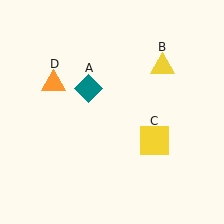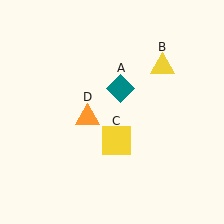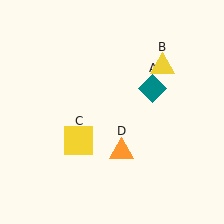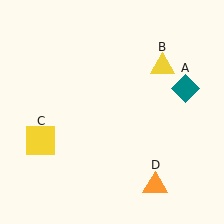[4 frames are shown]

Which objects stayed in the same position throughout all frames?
Yellow triangle (object B) remained stationary.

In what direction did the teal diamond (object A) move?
The teal diamond (object A) moved right.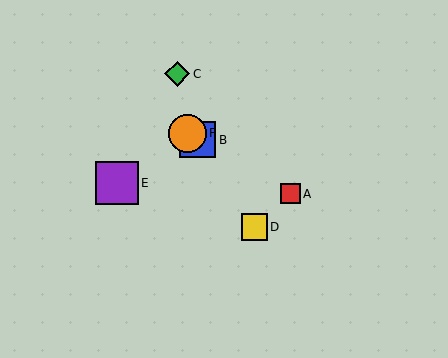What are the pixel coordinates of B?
Object B is at (198, 140).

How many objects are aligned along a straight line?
3 objects (A, B, F) are aligned along a straight line.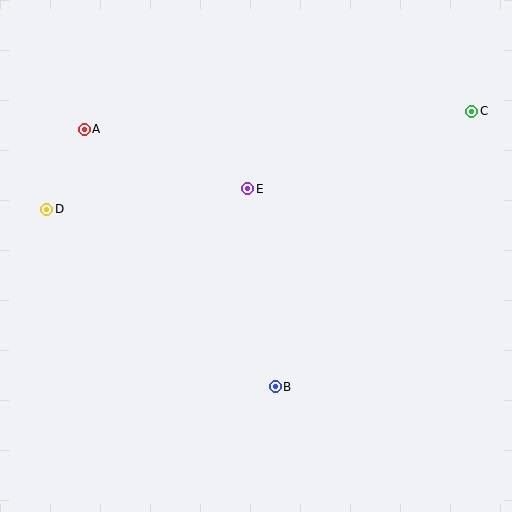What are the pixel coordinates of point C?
Point C is at (472, 111).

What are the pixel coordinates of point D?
Point D is at (47, 209).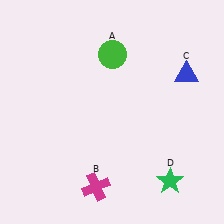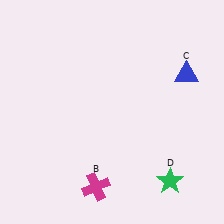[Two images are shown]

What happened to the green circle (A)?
The green circle (A) was removed in Image 2. It was in the top-right area of Image 1.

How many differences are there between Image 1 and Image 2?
There is 1 difference between the two images.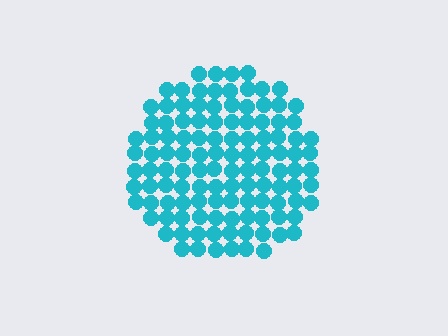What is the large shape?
The large shape is a circle.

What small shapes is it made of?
It is made of small circles.